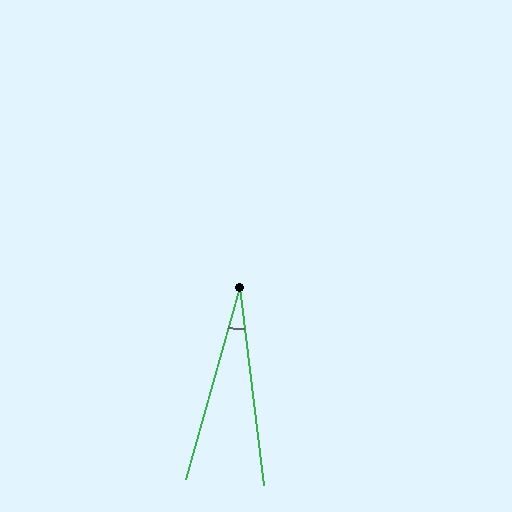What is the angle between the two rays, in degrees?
Approximately 23 degrees.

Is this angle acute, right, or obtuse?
It is acute.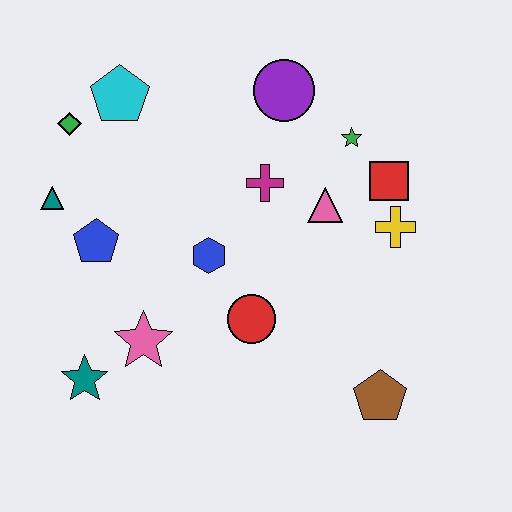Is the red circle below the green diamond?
Yes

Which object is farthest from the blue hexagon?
The brown pentagon is farthest from the blue hexagon.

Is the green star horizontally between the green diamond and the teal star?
No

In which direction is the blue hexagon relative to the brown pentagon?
The blue hexagon is to the left of the brown pentagon.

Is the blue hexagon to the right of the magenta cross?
No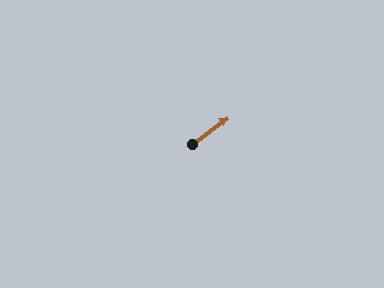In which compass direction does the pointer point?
Northeast.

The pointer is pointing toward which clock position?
Roughly 2 o'clock.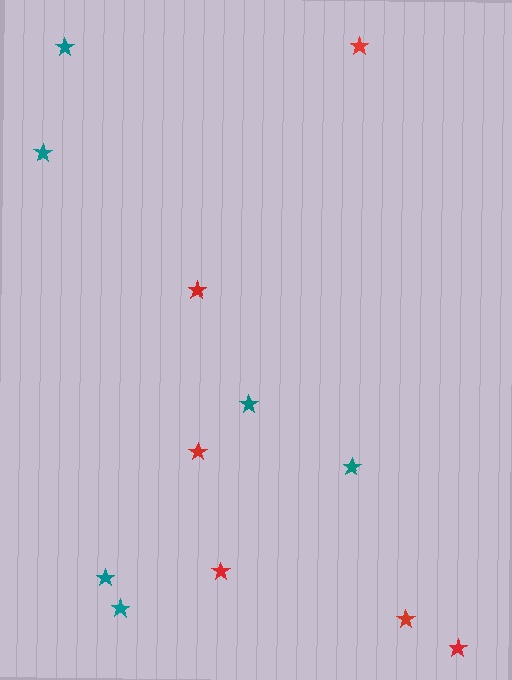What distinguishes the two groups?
There are 2 groups: one group of teal stars (6) and one group of red stars (6).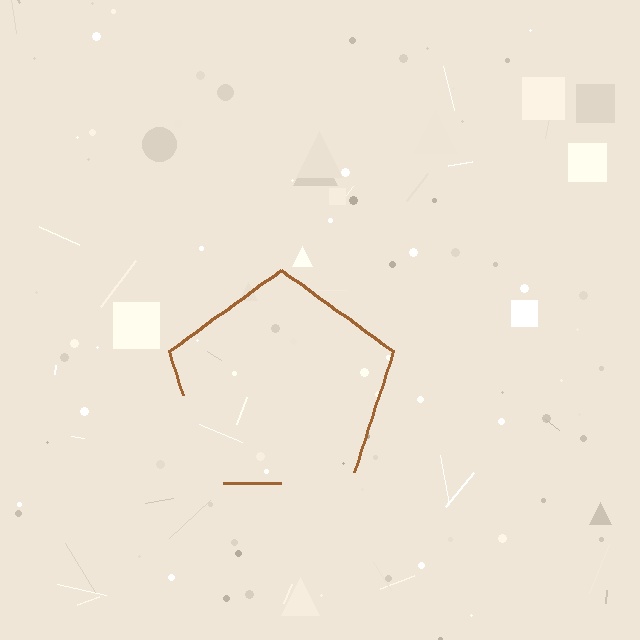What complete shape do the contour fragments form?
The contour fragments form a pentagon.